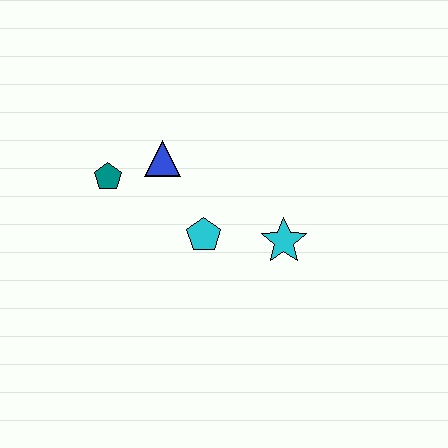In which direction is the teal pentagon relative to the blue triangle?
The teal pentagon is to the left of the blue triangle.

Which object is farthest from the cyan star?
The teal pentagon is farthest from the cyan star.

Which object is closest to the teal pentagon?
The blue triangle is closest to the teal pentagon.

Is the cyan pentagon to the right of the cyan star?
No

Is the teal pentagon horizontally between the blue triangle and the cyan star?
No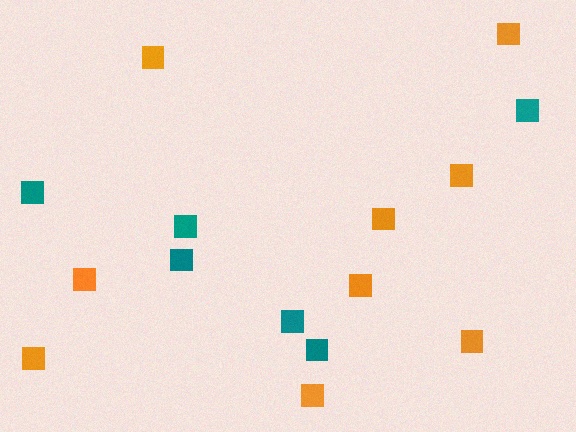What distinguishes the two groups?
There are 2 groups: one group of teal squares (6) and one group of orange squares (9).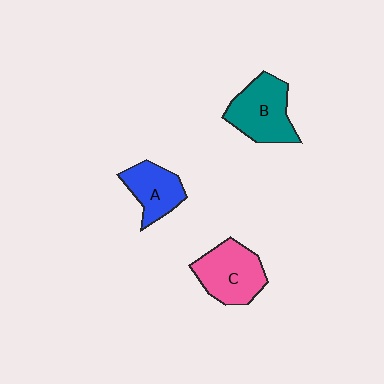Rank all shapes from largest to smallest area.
From largest to smallest: B (teal), C (pink), A (blue).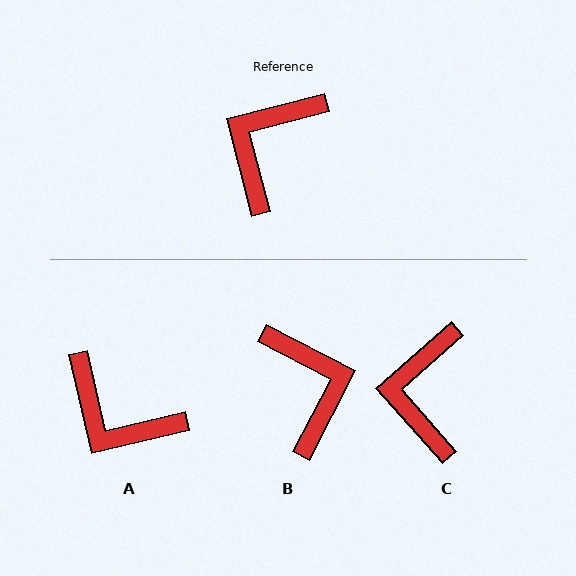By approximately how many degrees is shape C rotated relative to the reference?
Approximately 27 degrees counter-clockwise.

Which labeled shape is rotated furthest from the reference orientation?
B, about 131 degrees away.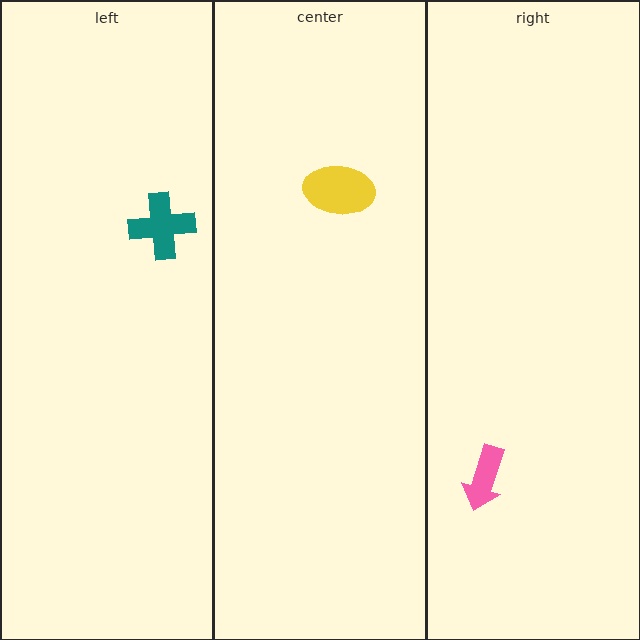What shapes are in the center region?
The yellow ellipse.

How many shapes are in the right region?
1.